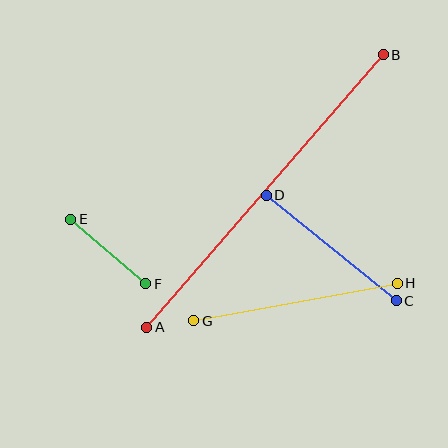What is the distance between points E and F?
The distance is approximately 99 pixels.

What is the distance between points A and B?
The distance is approximately 361 pixels.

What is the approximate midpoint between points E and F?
The midpoint is at approximately (108, 251) pixels.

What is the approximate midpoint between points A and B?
The midpoint is at approximately (265, 191) pixels.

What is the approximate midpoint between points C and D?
The midpoint is at approximately (331, 248) pixels.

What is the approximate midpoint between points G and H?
The midpoint is at approximately (296, 302) pixels.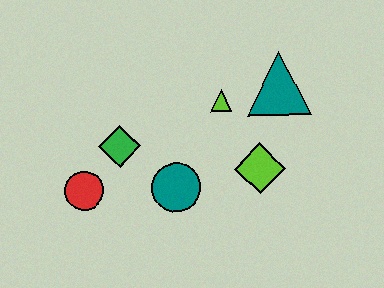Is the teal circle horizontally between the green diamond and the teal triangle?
Yes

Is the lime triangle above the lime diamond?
Yes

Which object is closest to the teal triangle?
The lime triangle is closest to the teal triangle.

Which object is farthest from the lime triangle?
The red circle is farthest from the lime triangle.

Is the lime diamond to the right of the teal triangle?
No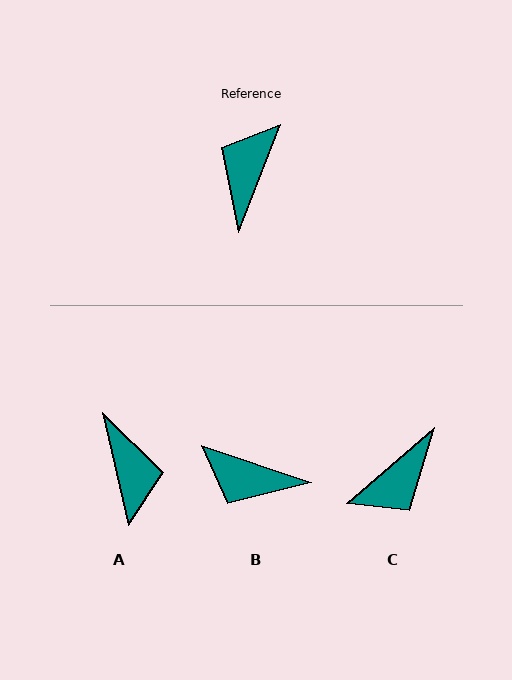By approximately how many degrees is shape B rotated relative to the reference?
Approximately 93 degrees counter-clockwise.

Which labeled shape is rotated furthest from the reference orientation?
C, about 152 degrees away.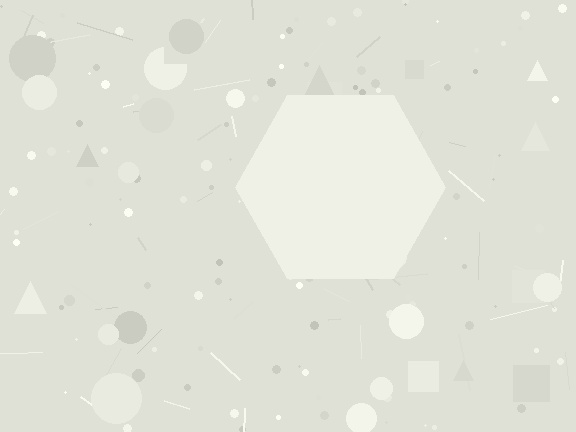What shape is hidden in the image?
A hexagon is hidden in the image.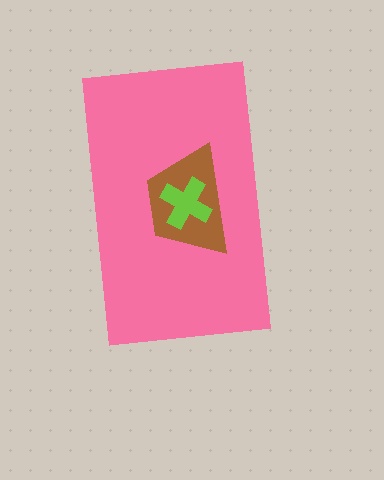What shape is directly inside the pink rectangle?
The brown trapezoid.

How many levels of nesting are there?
3.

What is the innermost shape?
The lime cross.